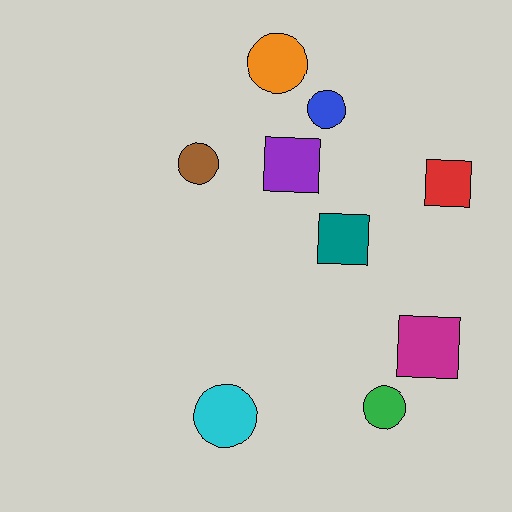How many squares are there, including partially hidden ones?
There are 4 squares.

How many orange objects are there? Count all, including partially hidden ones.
There is 1 orange object.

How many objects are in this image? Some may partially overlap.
There are 9 objects.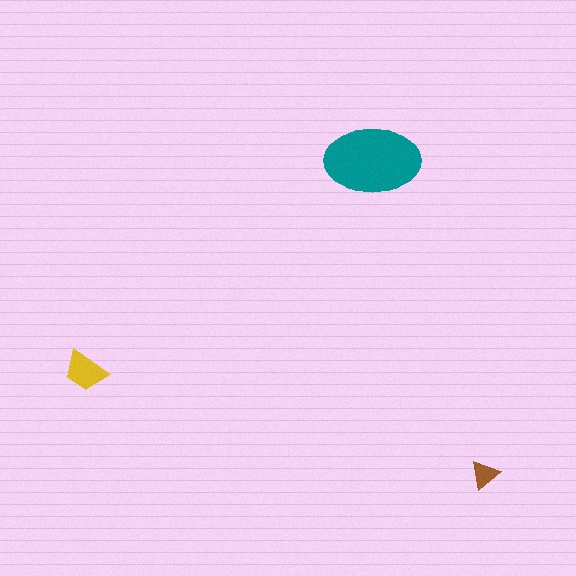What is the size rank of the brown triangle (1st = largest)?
3rd.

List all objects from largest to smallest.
The teal ellipse, the yellow trapezoid, the brown triangle.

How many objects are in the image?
There are 3 objects in the image.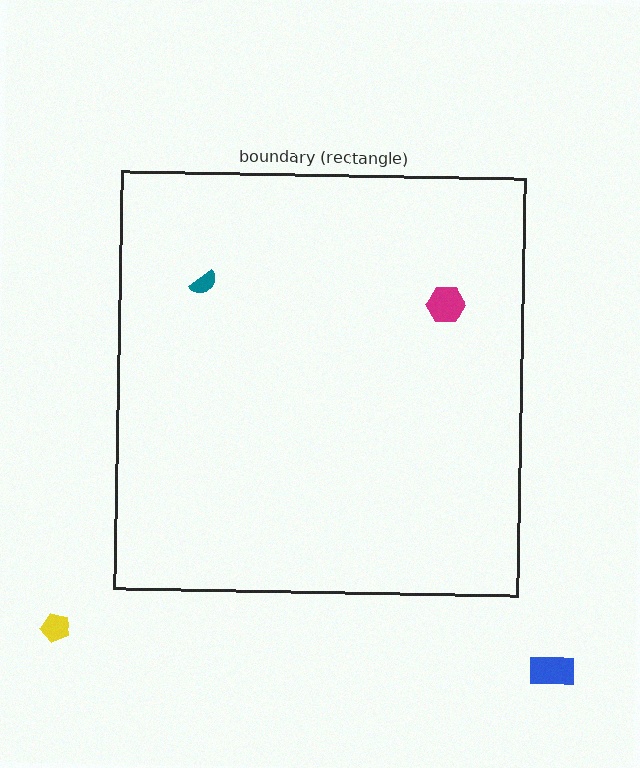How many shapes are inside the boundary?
2 inside, 2 outside.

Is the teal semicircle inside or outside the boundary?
Inside.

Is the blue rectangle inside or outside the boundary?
Outside.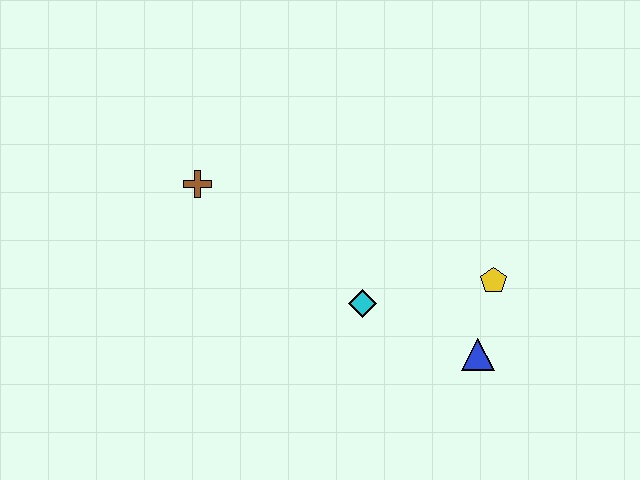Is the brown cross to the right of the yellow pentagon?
No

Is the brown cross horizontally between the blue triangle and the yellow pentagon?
No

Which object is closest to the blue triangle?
The yellow pentagon is closest to the blue triangle.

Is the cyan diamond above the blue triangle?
Yes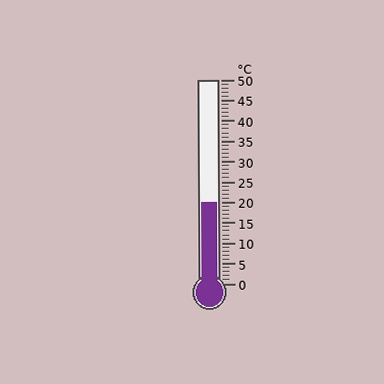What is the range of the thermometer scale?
The thermometer scale ranges from 0°C to 50°C.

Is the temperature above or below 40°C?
The temperature is below 40°C.